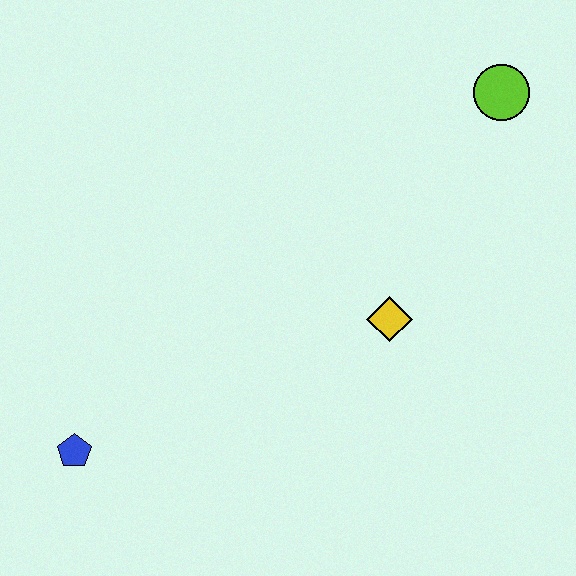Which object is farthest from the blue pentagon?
The lime circle is farthest from the blue pentagon.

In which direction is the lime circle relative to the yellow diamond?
The lime circle is above the yellow diamond.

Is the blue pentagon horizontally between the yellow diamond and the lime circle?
No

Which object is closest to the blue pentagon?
The yellow diamond is closest to the blue pentagon.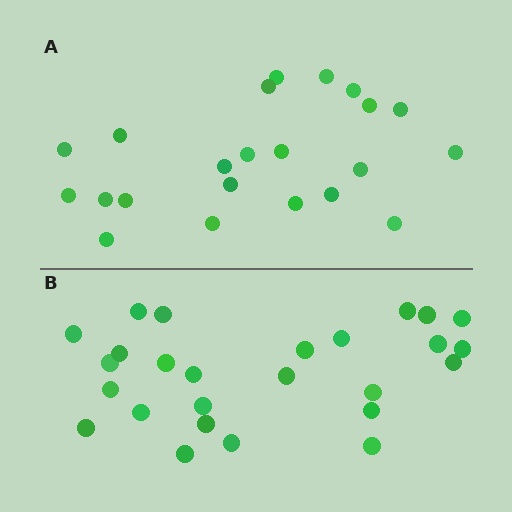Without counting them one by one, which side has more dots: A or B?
Region B (the bottom region) has more dots.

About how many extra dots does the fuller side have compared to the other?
Region B has about 4 more dots than region A.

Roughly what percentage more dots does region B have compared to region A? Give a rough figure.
About 20% more.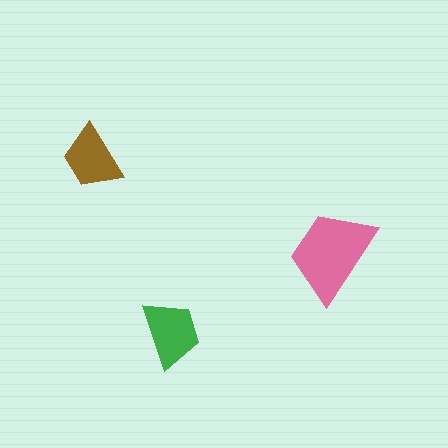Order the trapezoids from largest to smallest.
the pink one, the green one, the brown one.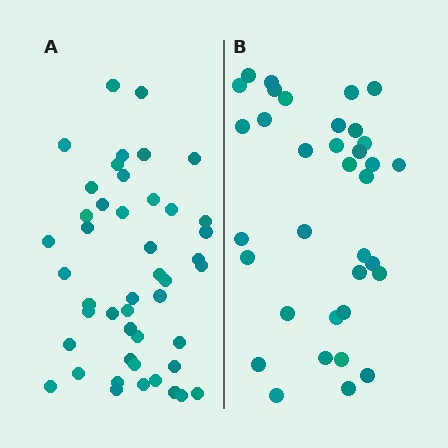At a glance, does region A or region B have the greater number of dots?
Region A (the left region) has more dots.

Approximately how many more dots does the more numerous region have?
Region A has roughly 12 or so more dots than region B.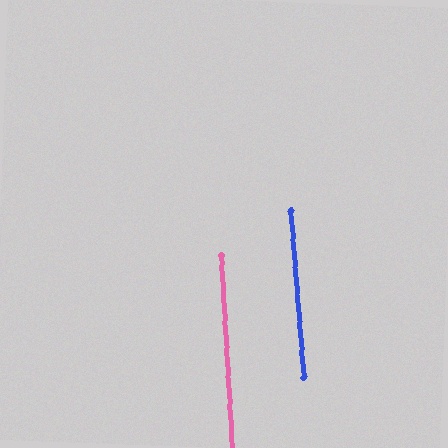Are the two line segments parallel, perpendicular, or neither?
Parallel — their directions differ by only 1.1°.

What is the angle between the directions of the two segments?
Approximately 1 degree.